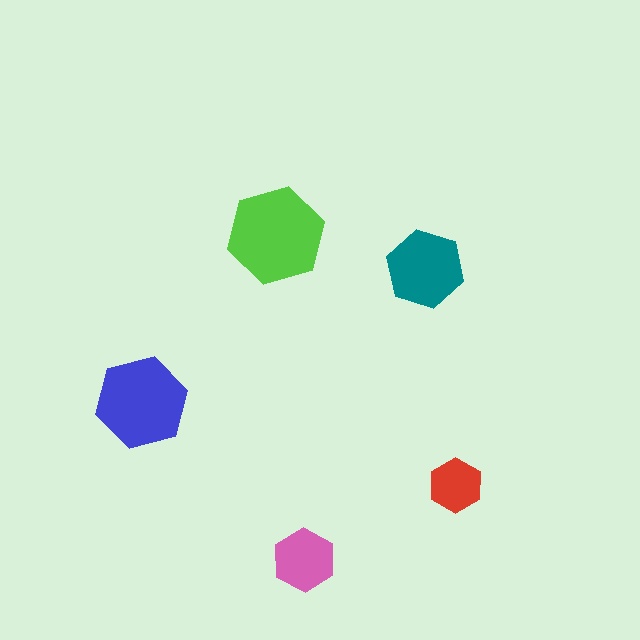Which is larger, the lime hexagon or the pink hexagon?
The lime one.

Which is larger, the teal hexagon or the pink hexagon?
The teal one.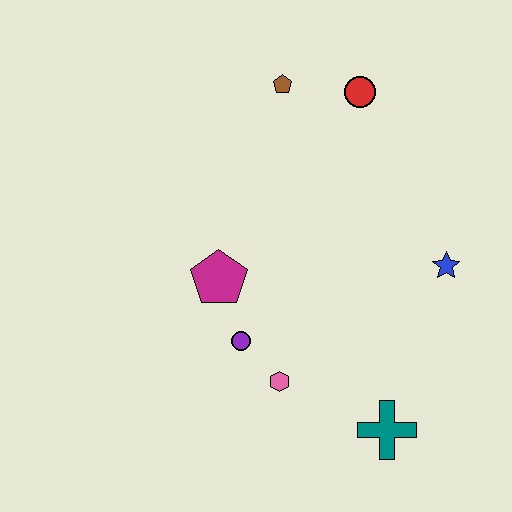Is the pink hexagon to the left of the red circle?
Yes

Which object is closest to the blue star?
The teal cross is closest to the blue star.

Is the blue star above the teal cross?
Yes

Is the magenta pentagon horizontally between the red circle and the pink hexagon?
No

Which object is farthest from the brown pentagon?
The teal cross is farthest from the brown pentagon.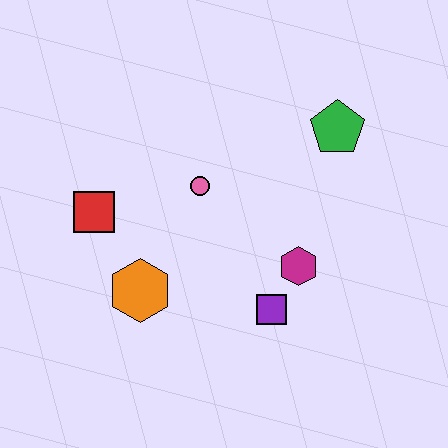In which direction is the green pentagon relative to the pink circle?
The green pentagon is to the right of the pink circle.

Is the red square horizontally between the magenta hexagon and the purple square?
No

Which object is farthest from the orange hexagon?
The green pentagon is farthest from the orange hexagon.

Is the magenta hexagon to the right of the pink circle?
Yes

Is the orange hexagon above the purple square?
Yes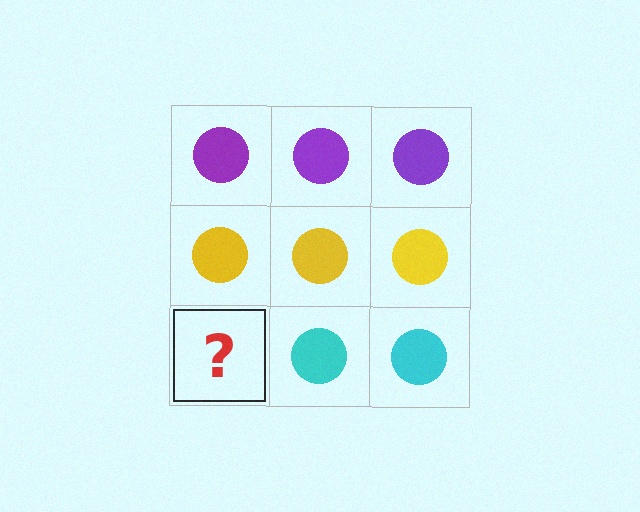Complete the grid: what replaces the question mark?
The question mark should be replaced with a cyan circle.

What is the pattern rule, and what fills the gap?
The rule is that each row has a consistent color. The gap should be filled with a cyan circle.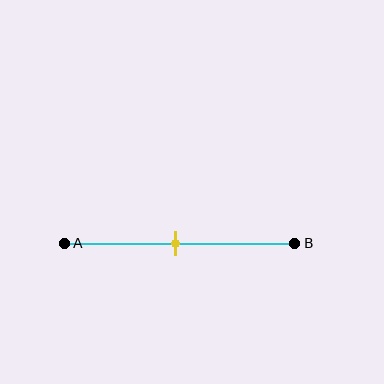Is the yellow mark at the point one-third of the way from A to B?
No, the mark is at about 50% from A, not at the 33% one-third point.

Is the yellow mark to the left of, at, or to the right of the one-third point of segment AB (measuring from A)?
The yellow mark is to the right of the one-third point of segment AB.